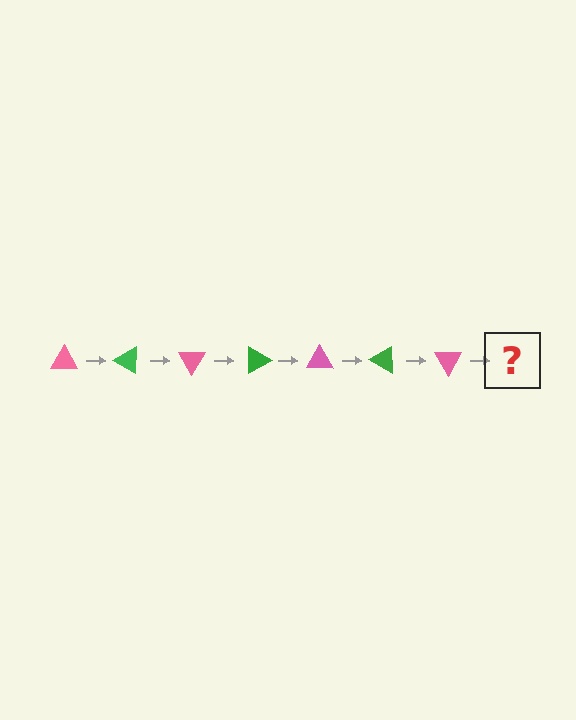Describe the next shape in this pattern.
It should be a green triangle, rotated 210 degrees from the start.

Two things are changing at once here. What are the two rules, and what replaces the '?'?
The two rules are that it rotates 30 degrees each step and the color cycles through pink and green. The '?' should be a green triangle, rotated 210 degrees from the start.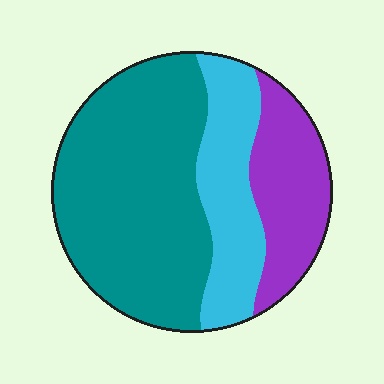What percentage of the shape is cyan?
Cyan takes up about one quarter (1/4) of the shape.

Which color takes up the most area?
Teal, at roughly 55%.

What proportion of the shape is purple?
Purple covers roughly 20% of the shape.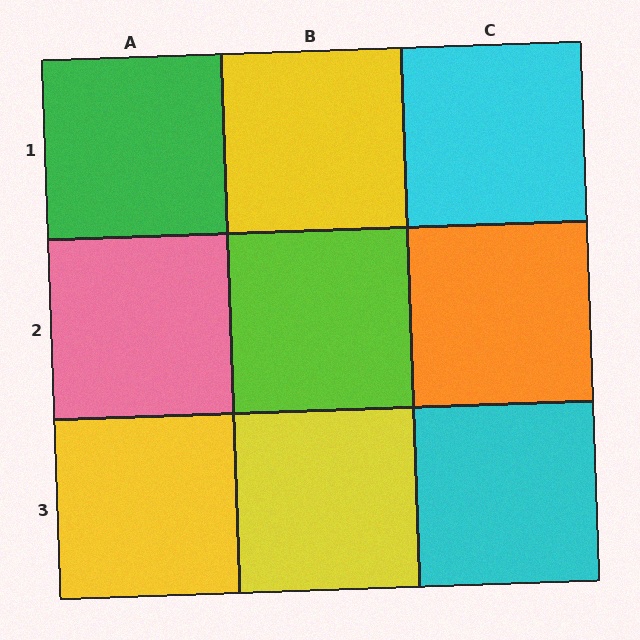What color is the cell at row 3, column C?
Cyan.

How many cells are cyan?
2 cells are cyan.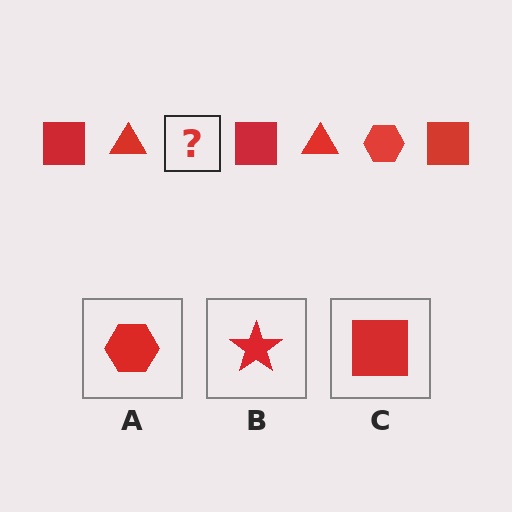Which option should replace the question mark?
Option A.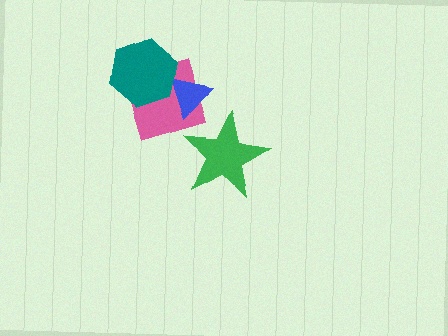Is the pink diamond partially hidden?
Yes, it is partially covered by another shape.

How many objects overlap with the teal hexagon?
2 objects overlap with the teal hexagon.